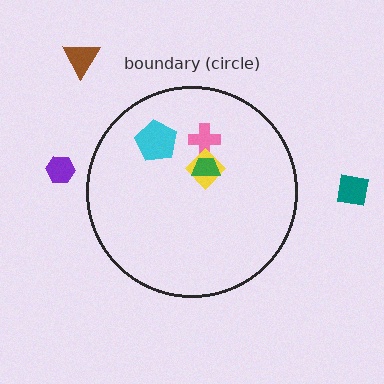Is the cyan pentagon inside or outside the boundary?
Inside.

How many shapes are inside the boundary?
4 inside, 3 outside.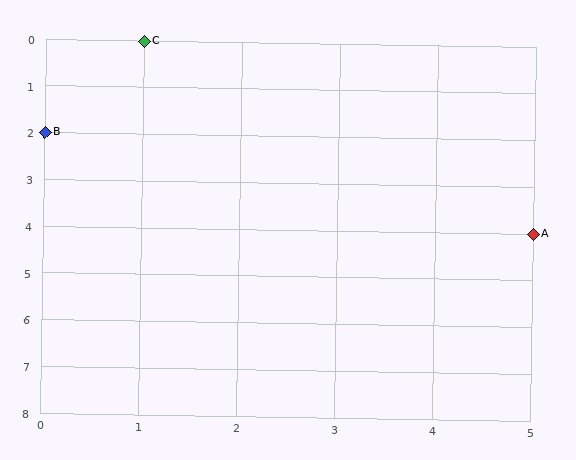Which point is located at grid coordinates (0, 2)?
Point B is at (0, 2).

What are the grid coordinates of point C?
Point C is at grid coordinates (1, 0).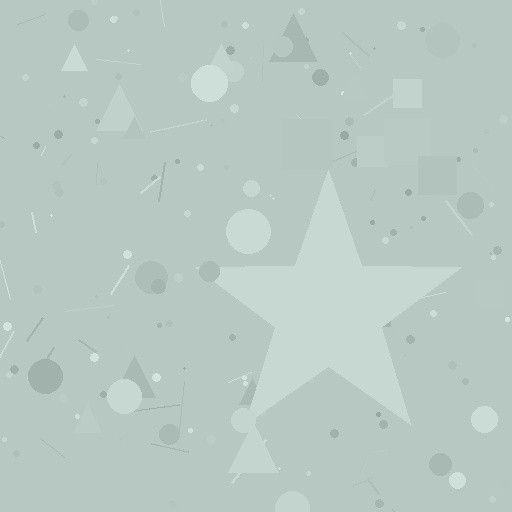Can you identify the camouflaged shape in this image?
The camouflaged shape is a star.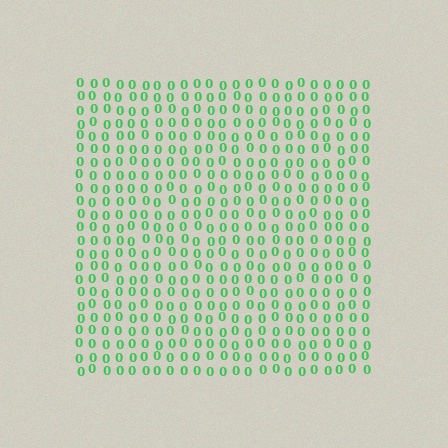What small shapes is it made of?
It is made of small digit 0's.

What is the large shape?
The large shape is a square.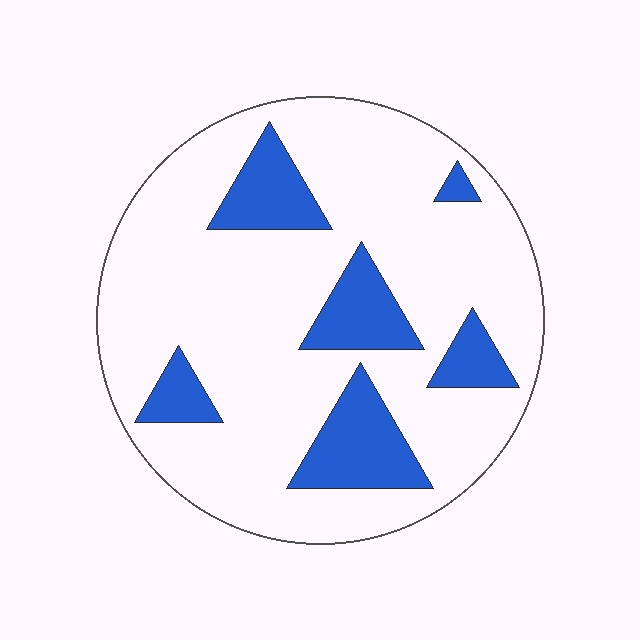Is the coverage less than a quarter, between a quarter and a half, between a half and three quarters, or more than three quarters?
Less than a quarter.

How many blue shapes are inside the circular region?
6.